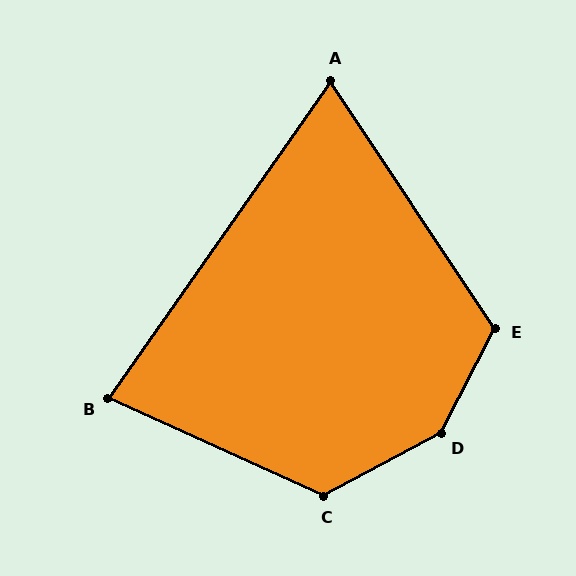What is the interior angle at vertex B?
Approximately 79 degrees (acute).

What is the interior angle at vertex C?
Approximately 127 degrees (obtuse).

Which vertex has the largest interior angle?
D, at approximately 145 degrees.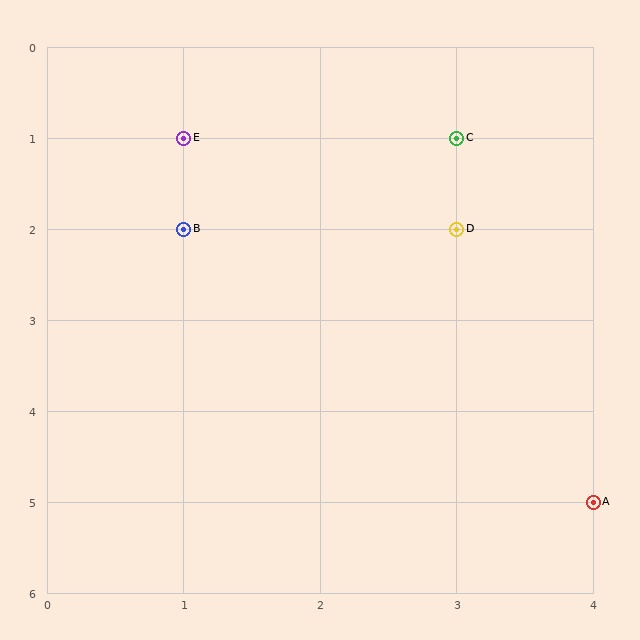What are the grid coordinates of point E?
Point E is at grid coordinates (1, 1).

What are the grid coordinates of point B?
Point B is at grid coordinates (1, 2).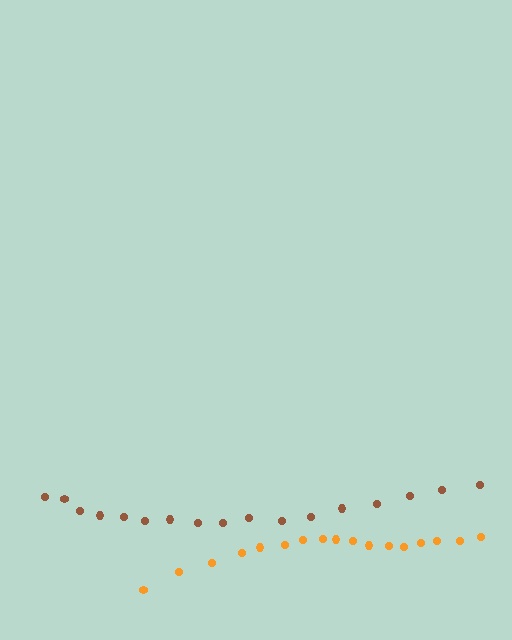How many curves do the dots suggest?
There are 2 distinct paths.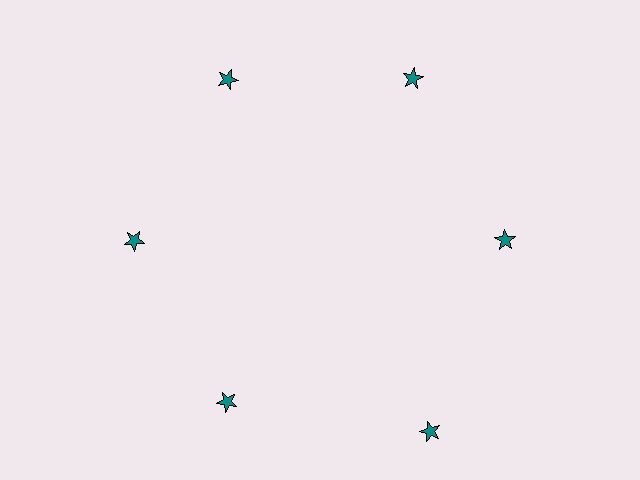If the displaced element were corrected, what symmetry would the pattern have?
It would have 6-fold rotational symmetry — the pattern would map onto itself every 60 degrees.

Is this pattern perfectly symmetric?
No. The 6 teal stars are arranged in a ring, but one element near the 5 o'clock position is pushed outward from the center, breaking the 6-fold rotational symmetry.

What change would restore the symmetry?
The symmetry would be restored by moving it inward, back onto the ring so that all 6 stars sit at equal angles and equal distance from the center.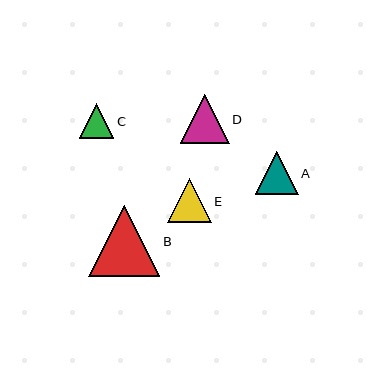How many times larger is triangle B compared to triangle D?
Triangle B is approximately 1.5 times the size of triangle D.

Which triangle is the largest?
Triangle B is the largest with a size of approximately 71 pixels.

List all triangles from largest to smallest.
From largest to smallest: B, D, E, A, C.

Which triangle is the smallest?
Triangle C is the smallest with a size of approximately 35 pixels.